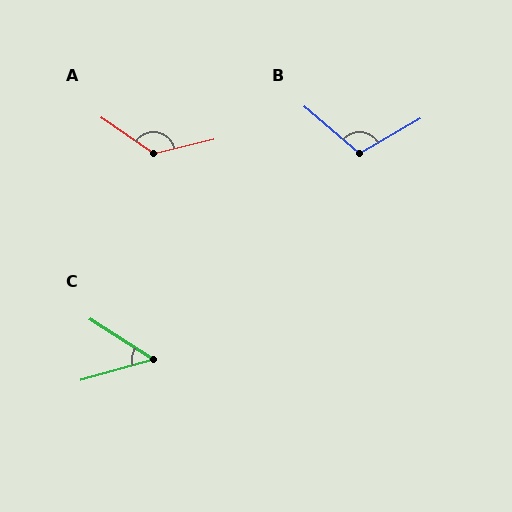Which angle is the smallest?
C, at approximately 48 degrees.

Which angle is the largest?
A, at approximately 132 degrees.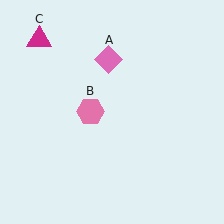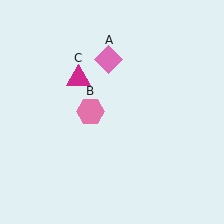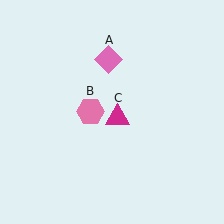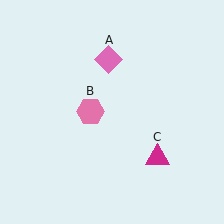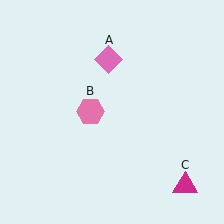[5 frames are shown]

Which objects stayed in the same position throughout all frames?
Pink diamond (object A) and pink hexagon (object B) remained stationary.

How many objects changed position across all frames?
1 object changed position: magenta triangle (object C).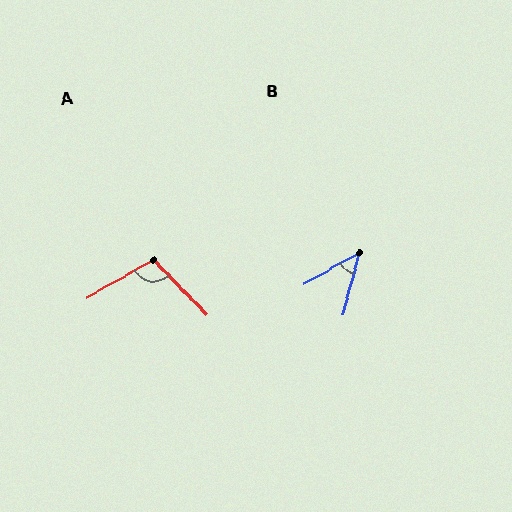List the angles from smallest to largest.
B (46°), A (104°).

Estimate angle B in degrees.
Approximately 46 degrees.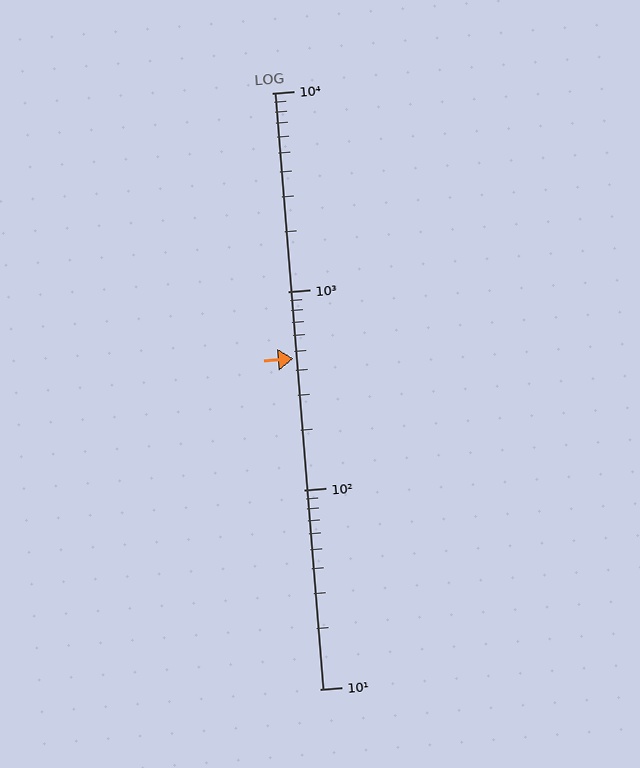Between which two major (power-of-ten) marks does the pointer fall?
The pointer is between 100 and 1000.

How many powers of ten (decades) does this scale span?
The scale spans 3 decades, from 10 to 10000.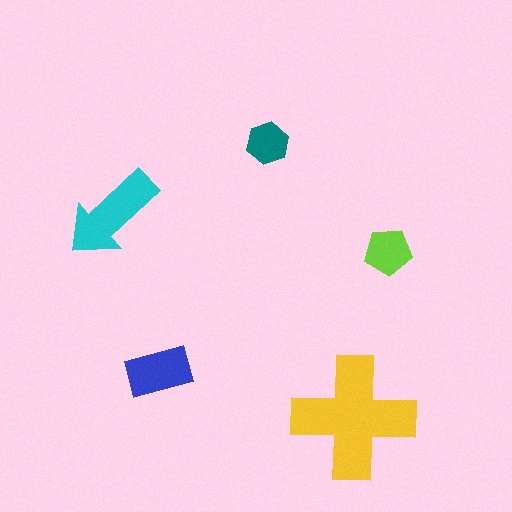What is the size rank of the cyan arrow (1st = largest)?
2nd.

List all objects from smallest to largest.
The teal hexagon, the lime pentagon, the blue rectangle, the cyan arrow, the yellow cross.